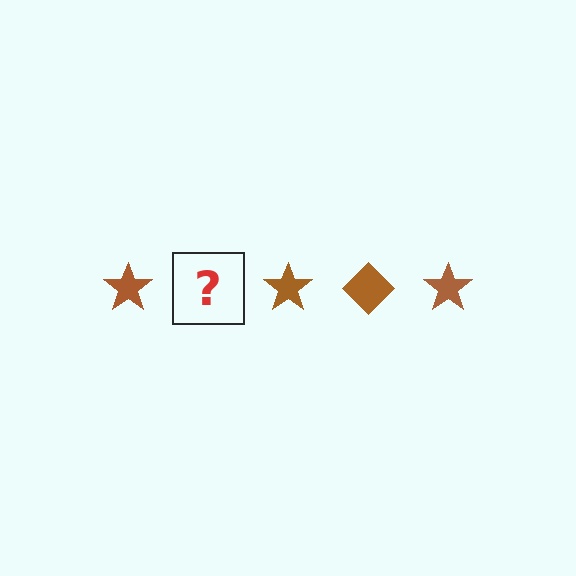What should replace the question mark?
The question mark should be replaced with a brown diamond.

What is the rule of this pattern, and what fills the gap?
The rule is that the pattern cycles through star, diamond shapes in brown. The gap should be filled with a brown diamond.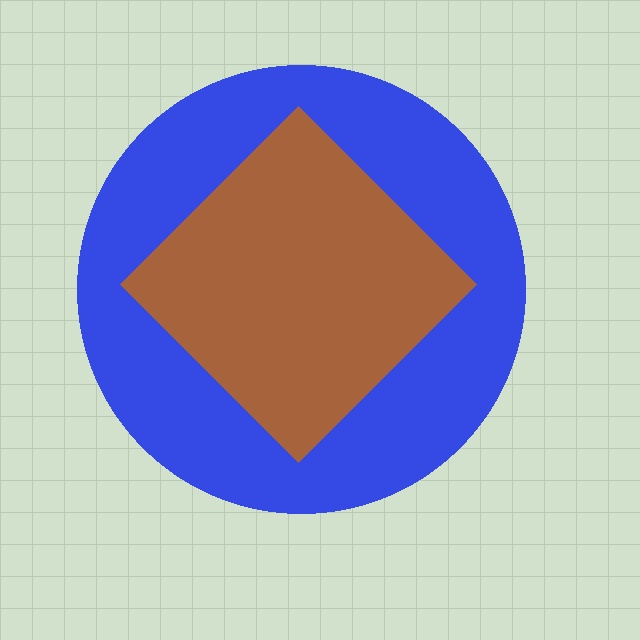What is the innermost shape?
The brown diamond.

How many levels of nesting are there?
2.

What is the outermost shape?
The blue circle.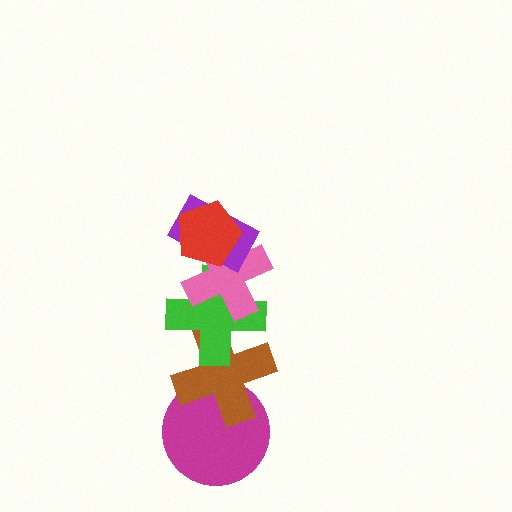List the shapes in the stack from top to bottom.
From top to bottom: the red pentagon, the purple rectangle, the pink cross, the green cross, the brown cross, the magenta circle.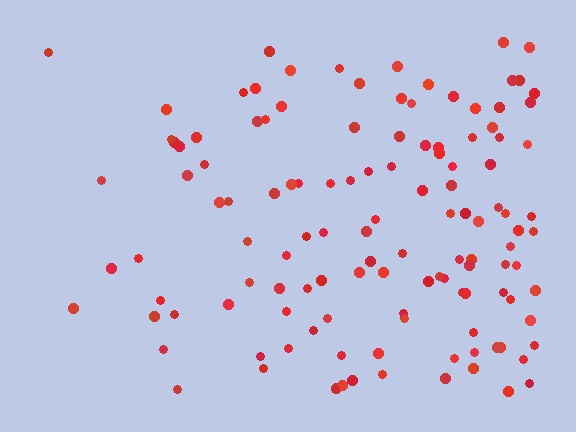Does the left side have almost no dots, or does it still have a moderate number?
Still a moderate number, just noticeably fewer than the right.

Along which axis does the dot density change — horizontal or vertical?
Horizontal.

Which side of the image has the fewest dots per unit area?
The left.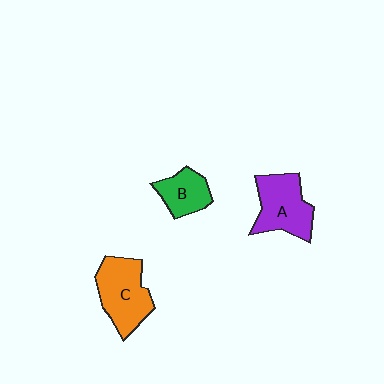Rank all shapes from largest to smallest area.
From largest to smallest: C (orange), A (purple), B (green).